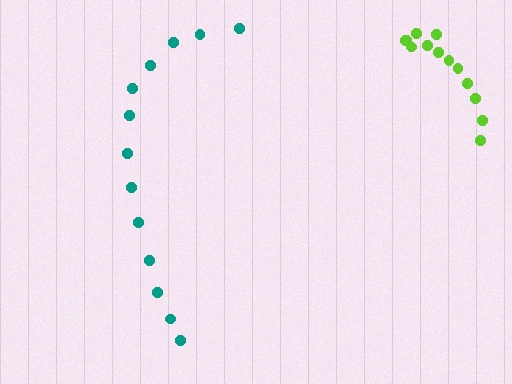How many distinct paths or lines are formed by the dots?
There are 2 distinct paths.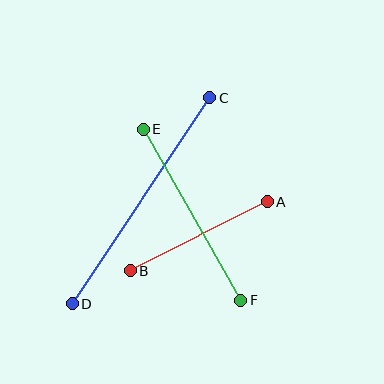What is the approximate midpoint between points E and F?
The midpoint is at approximately (192, 215) pixels.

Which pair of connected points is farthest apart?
Points C and D are farthest apart.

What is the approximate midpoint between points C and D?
The midpoint is at approximately (141, 201) pixels.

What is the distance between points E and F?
The distance is approximately 197 pixels.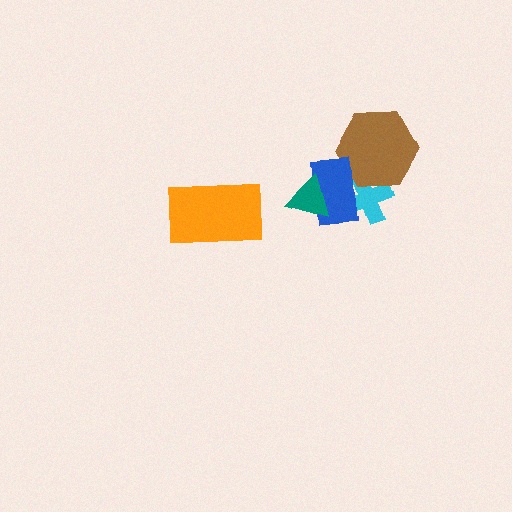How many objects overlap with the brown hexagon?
2 objects overlap with the brown hexagon.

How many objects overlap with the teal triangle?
1 object overlaps with the teal triangle.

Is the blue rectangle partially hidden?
Yes, it is partially covered by another shape.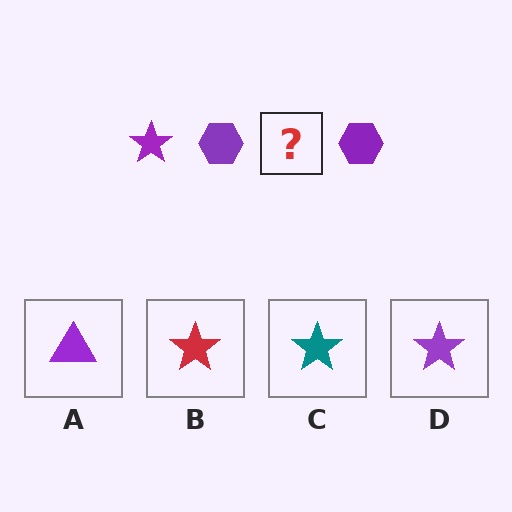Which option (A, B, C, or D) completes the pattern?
D.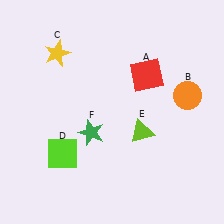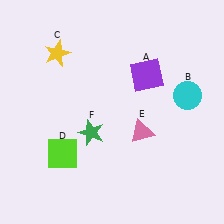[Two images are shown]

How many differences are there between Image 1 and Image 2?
There are 3 differences between the two images.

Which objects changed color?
A changed from red to purple. B changed from orange to cyan. E changed from lime to pink.